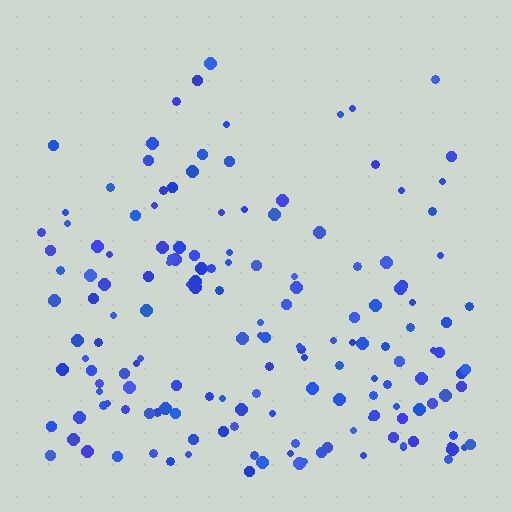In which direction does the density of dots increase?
From top to bottom, with the bottom side densest.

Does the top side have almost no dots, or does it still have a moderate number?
Still a moderate number, just noticeably fewer than the bottom.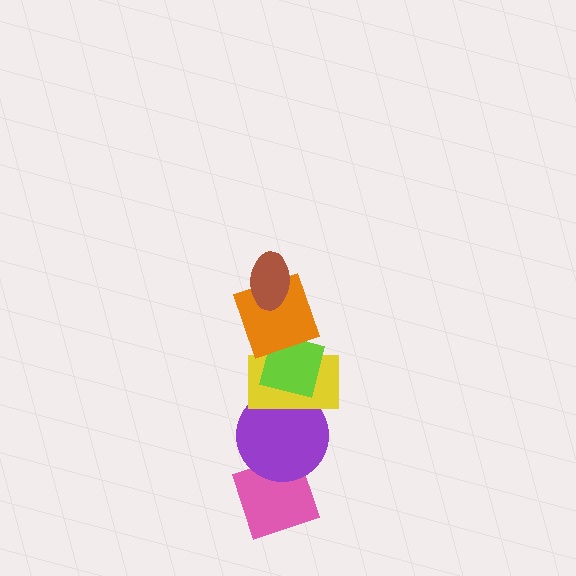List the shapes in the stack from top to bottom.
From top to bottom: the brown ellipse, the orange square, the lime square, the yellow rectangle, the purple circle, the pink diamond.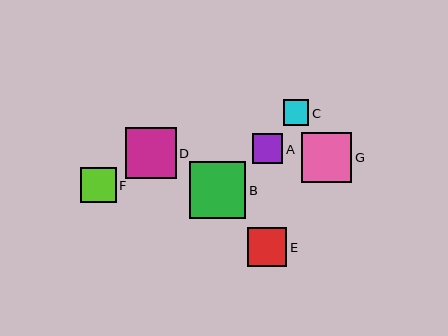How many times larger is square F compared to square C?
Square F is approximately 1.4 times the size of square C.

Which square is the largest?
Square B is the largest with a size of approximately 56 pixels.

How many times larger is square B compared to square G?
Square B is approximately 1.1 times the size of square G.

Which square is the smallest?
Square C is the smallest with a size of approximately 26 pixels.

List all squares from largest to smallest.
From largest to smallest: B, D, G, E, F, A, C.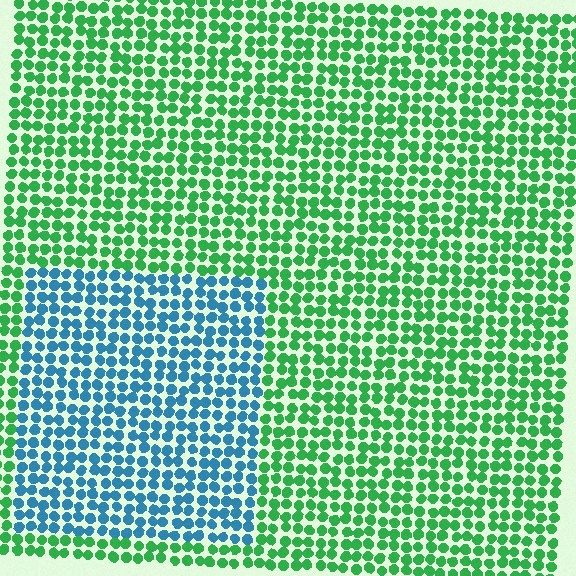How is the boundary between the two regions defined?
The boundary is defined purely by a slight shift in hue (about 66 degrees). Spacing, size, and orientation are identical on both sides.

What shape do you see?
I see a rectangle.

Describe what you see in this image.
The image is filled with small green elements in a uniform arrangement. A rectangle-shaped region is visible where the elements are tinted to a slightly different hue, forming a subtle color boundary.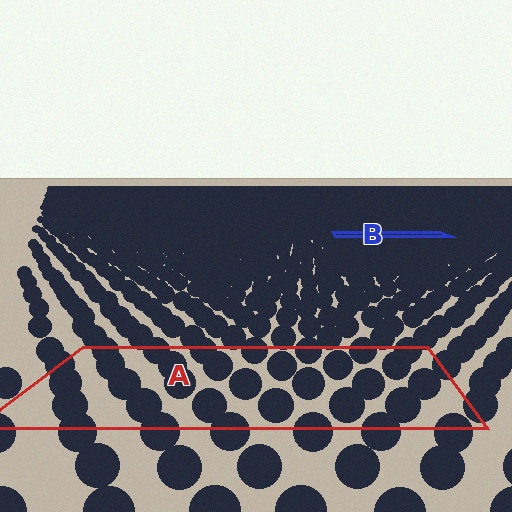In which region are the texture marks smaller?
The texture marks are smaller in region B, because it is farther away.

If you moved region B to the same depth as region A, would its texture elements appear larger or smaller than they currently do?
They would appear larger. At a closer depth, the same texture elements are projected at a bigger on-screen size.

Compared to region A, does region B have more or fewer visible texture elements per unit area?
Region B has more texture elements per unit area — they are packed more densely because it is farther away.